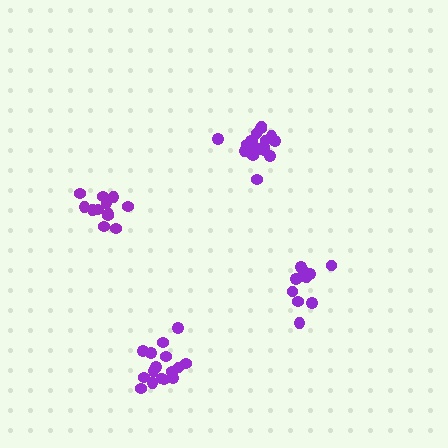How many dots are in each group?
Group 1: 12 dots, Group 2: 16 dots, Group 3: 18 dots, Group 4: 12 dots (58 total).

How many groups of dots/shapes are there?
There are 4 groups.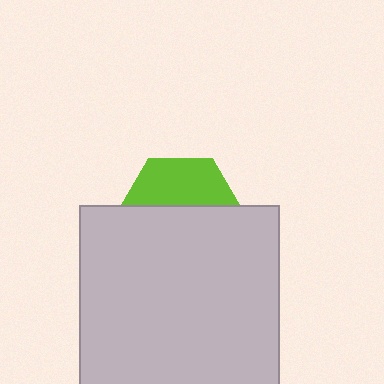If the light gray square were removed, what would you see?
You would see the complete lime hexagon.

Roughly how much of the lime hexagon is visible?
A small part of it is visible (roughly 41%).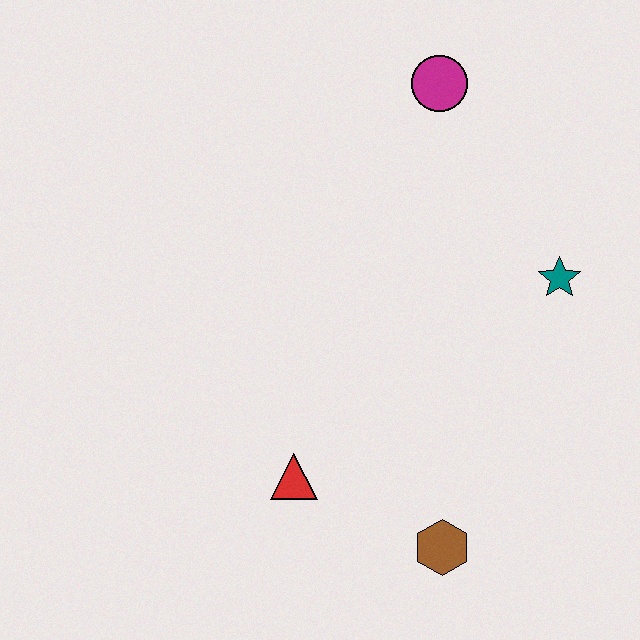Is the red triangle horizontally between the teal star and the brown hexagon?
No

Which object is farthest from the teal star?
The red triangle is farthest from the teal star.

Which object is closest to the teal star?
The magenta circle is closest to the teal star.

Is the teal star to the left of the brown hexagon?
No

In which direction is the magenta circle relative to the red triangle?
The magenta circle is above the red triangle.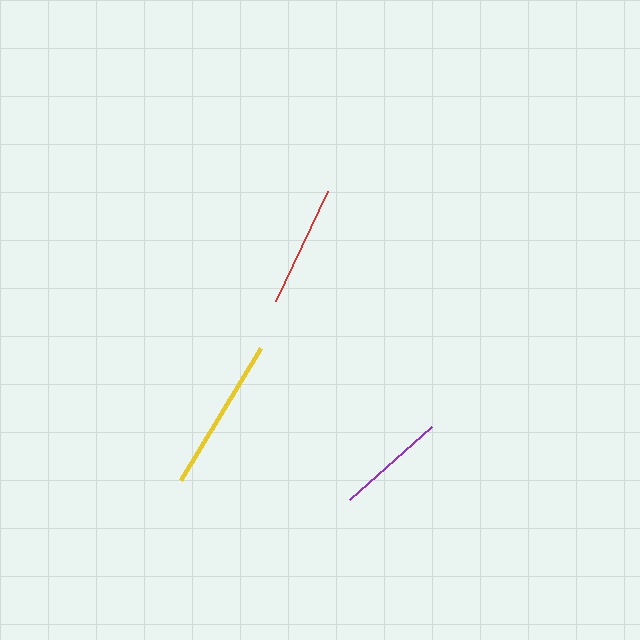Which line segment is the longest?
The yellow line is the longest at approximately 154 pixels.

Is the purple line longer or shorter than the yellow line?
The yellow line is longer than the purple line.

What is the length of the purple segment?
The purple segment is approximately 109 pixels long.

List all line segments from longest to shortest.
From longest to shortest: yellow, red, purple.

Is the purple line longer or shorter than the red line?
The red line is longer than the purple line.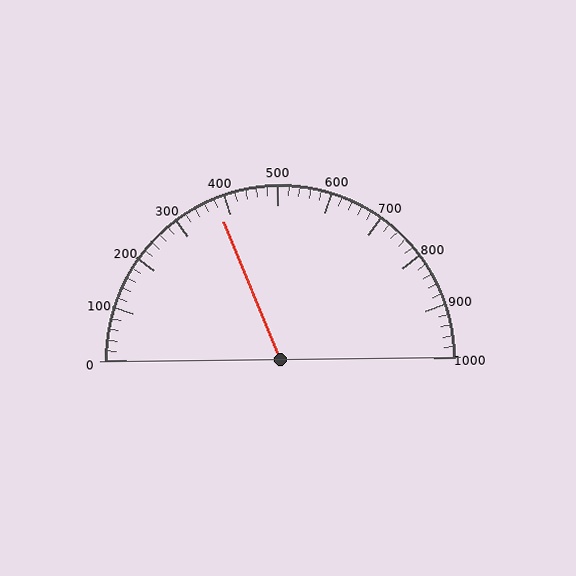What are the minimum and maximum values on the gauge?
The gauge ranges from 0 to 1000.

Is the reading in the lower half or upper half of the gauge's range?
The reading is in the lower half of the range (0 to 1000).